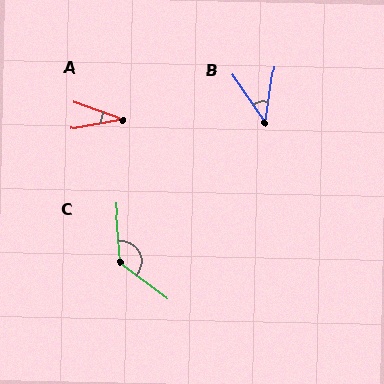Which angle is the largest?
C, at approximately 131 degrees.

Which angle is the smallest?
A, at approximately 29 degrees.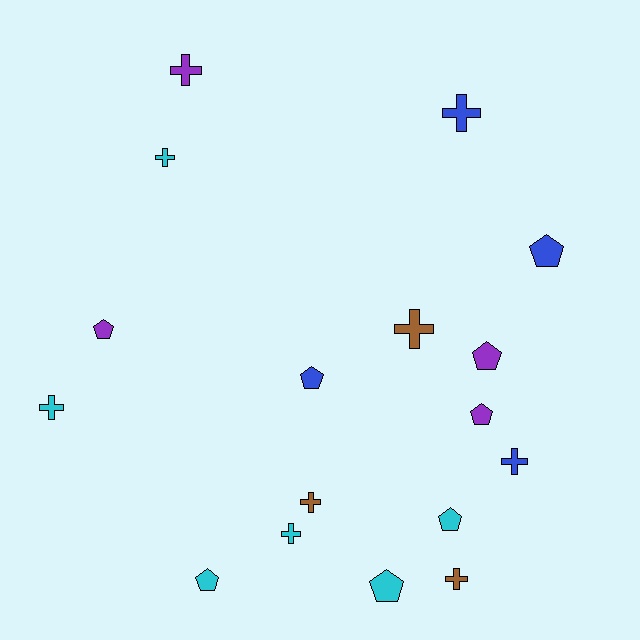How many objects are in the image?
There are 17 objects.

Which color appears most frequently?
Cyan, with 6 objects.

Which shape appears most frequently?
Cross, with 9 objects.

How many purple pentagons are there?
There are 3 purple pentagons.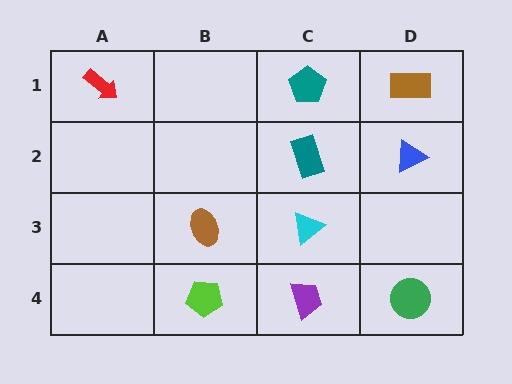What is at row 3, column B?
A brown ellipse.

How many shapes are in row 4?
3 shapes.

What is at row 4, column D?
A green circle.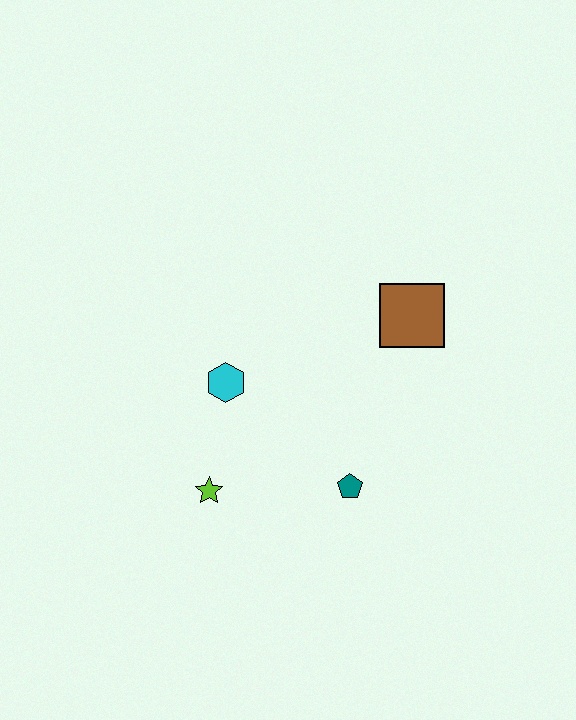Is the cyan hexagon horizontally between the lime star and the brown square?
Yes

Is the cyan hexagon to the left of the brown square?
Yes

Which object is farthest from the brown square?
The lime star is farthest from the brown square.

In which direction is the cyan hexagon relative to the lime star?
The cyan hexagon is above the lime star.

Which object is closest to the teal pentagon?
The lime star is closest to the teal pentagon.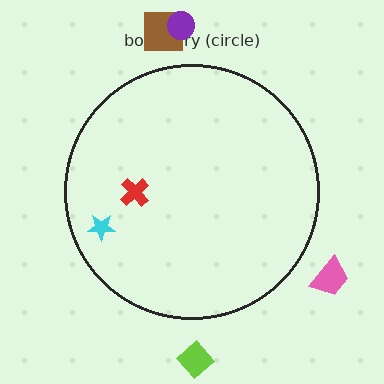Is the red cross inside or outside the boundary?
Inside.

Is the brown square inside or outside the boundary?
Outside.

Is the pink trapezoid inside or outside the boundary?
Outside.